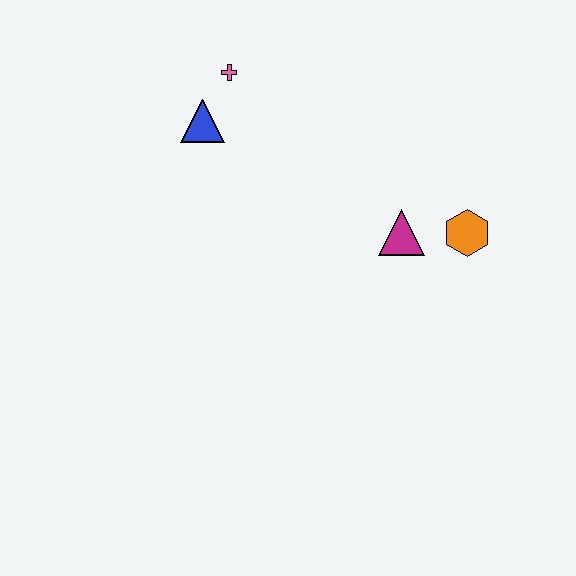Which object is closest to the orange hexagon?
The magenta triangle is closest to the orange hexagon.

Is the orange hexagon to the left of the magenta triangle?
No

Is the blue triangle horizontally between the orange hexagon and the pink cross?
No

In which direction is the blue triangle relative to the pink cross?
The blue triangle is below the pink cross.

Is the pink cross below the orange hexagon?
No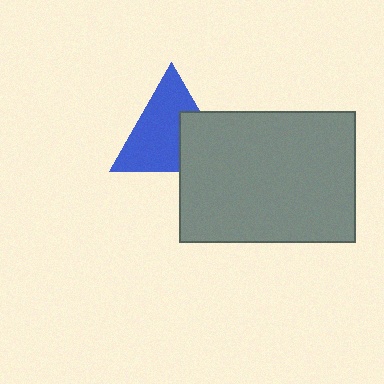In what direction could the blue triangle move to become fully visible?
The blue triangle could move toward the upper-left. That would shift it out from behind the gray rectangle entirely.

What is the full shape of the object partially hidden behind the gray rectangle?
The partially hidden object is a blue triangle.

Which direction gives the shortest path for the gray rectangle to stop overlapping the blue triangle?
Moving toward the lower-right gives the shortest separation.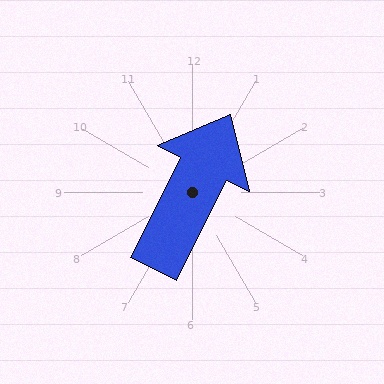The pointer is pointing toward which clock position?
Roughly 1 o'clock.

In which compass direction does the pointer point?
Northeast.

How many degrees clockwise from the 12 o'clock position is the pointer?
Approximately 26 degrees.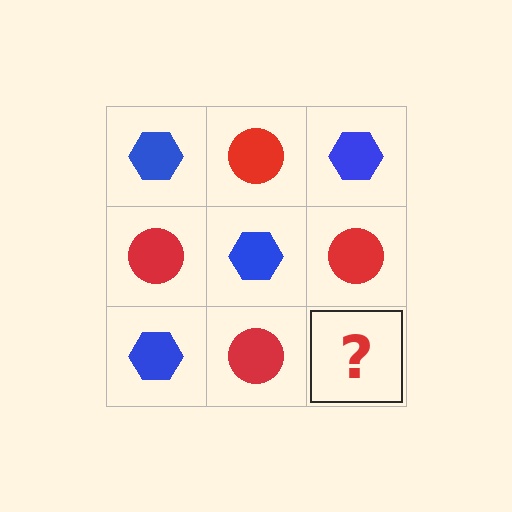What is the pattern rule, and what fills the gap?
The rule is that it alternates blue hexagon and red circle in a checkerboard pattern. The gap should be filled with a blue hexagon.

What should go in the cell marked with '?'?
The missing cell should contain a blue hexagon.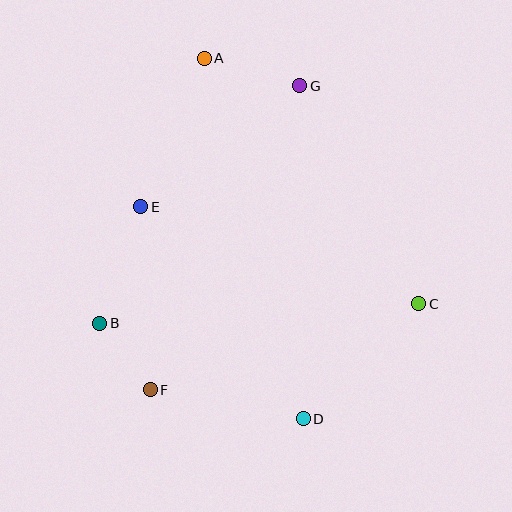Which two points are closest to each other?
Points B and F are closest to each other.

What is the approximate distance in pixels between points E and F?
The distance between E and F is approximately 183 pixels.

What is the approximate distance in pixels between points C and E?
The distance between C and E is approximately 295 pixels.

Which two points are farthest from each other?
Points A and D are farthest from each other.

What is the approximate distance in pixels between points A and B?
The distance between A and B is approximately 285 pixels.